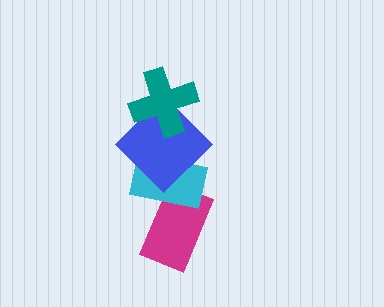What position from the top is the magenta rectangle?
The magenta rectangle is 4th from the top.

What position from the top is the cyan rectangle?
The cyan rectangle is 3rd from the top.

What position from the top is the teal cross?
The teal cross is 1st from the top.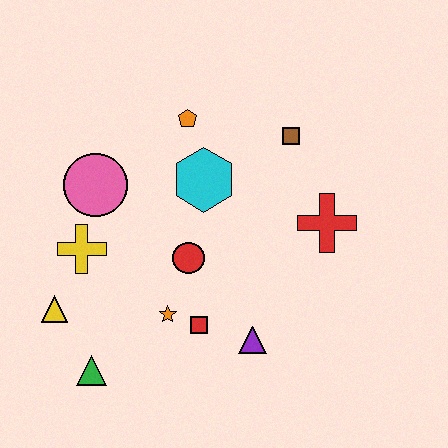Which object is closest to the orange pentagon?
The cyan hexagon is closest to the orange pentagon.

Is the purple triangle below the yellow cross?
Yes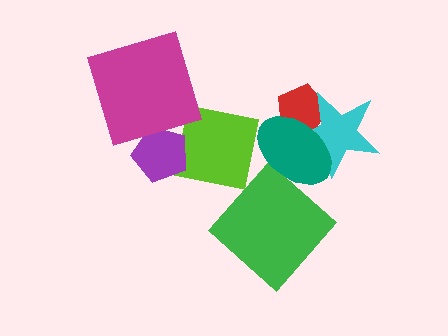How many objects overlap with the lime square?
1 object overlaps with the lime square.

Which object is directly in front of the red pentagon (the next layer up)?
The cyan star is directly in front of the red pentagon.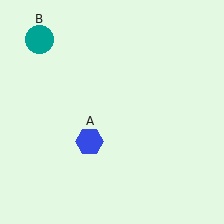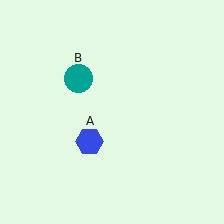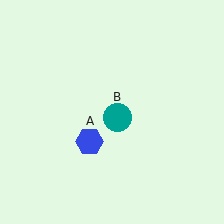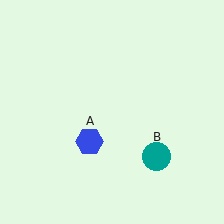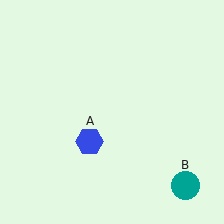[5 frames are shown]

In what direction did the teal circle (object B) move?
The teal circle (object B) moved down and to the right.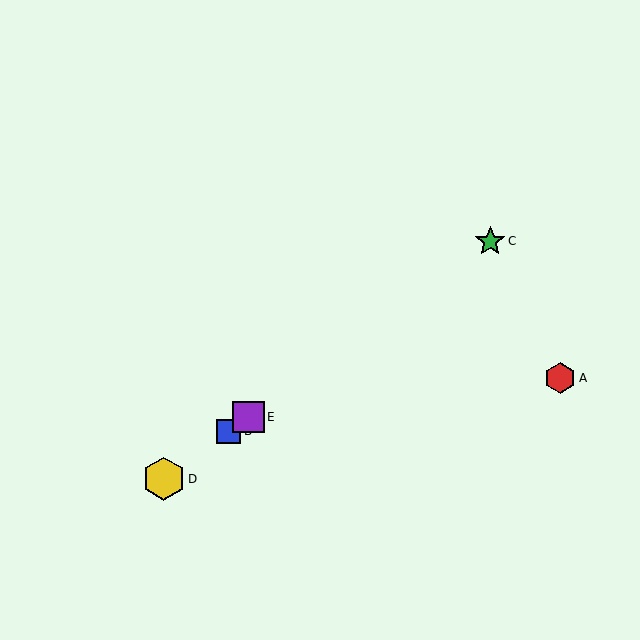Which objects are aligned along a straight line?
Objects B, C, D, E are aligned along a straight line.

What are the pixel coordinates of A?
Object A is at (560, 378).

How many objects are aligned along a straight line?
4 objects (B, C, D, E) are aligned along a straight line.